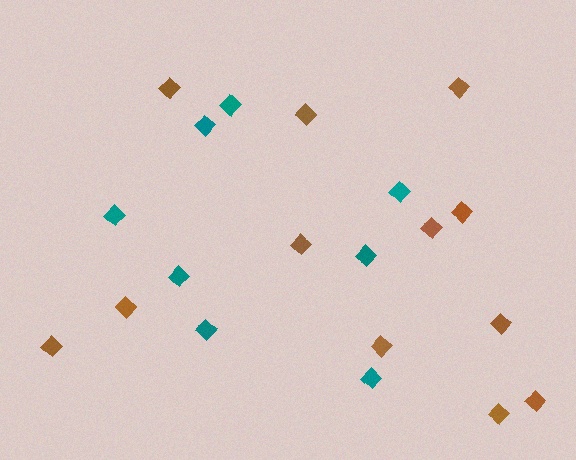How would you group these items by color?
There are 2 groups: one group of brown diamonds (12) and one group of teal diamonds (8).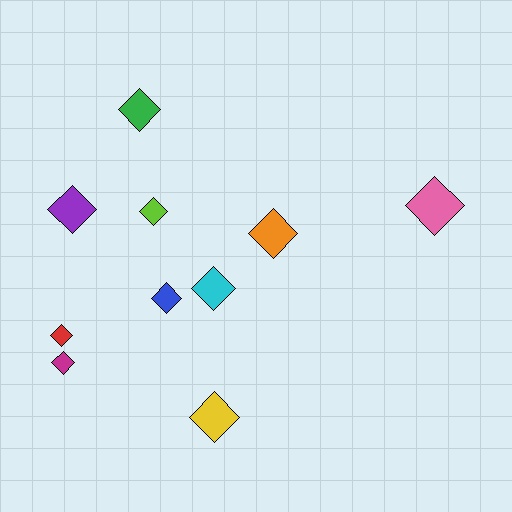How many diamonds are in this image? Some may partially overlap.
There are 10 diamonds.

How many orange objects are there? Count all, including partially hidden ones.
There is 1 orange object.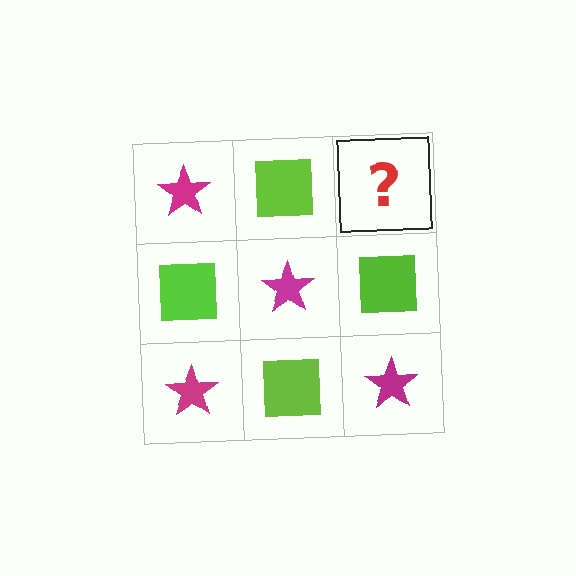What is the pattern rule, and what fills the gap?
The rule is that it alternates magenta star and lime square in a checkerboard pattern. The gap should be filled with a magenta star.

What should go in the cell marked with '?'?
The missing cell should contain a magenta star.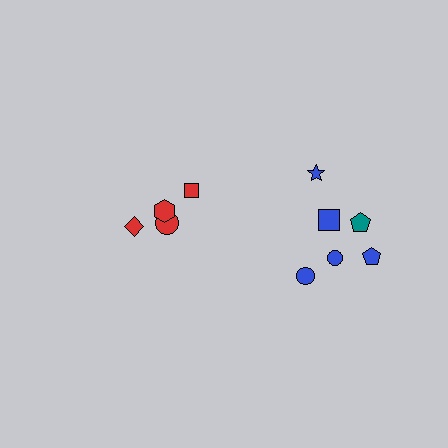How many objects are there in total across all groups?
There are 10 objects.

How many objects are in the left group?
There are 4 objects.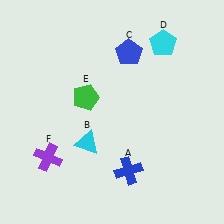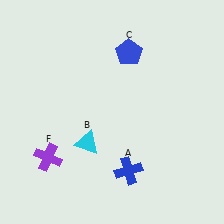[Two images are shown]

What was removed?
The cyan pentagon (D), the green pentagon (E) were removed in Image 2.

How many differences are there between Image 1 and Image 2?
There are 2 differences between the two images.